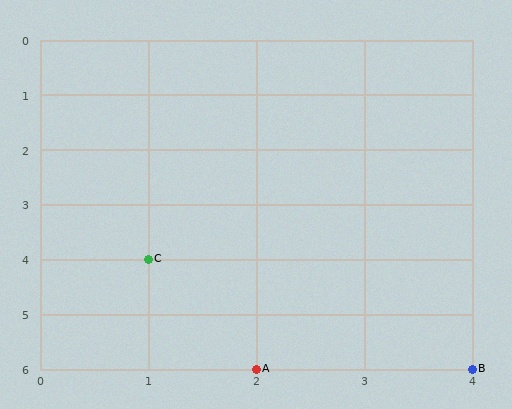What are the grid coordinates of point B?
Point B is at grid coordinates (4, 6).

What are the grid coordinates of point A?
Point A is at grid coordinates (2, 6).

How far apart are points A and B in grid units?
Points A and B are 2 columns apart.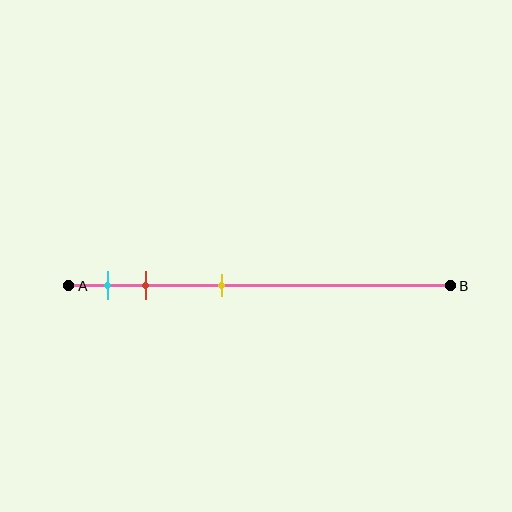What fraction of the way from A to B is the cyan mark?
The cyan mark is approximately 10% (0.1) of the way from A to B.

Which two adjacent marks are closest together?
The cyan and red marks are the closest adjacent pair.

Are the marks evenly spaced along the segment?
No, the marks are not evenly spaced.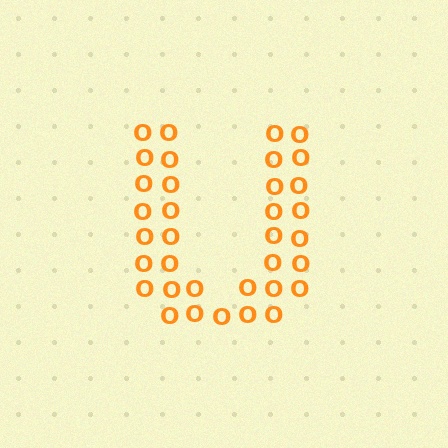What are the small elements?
The small elements are letter O's.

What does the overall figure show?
The overall figure shows the letter U.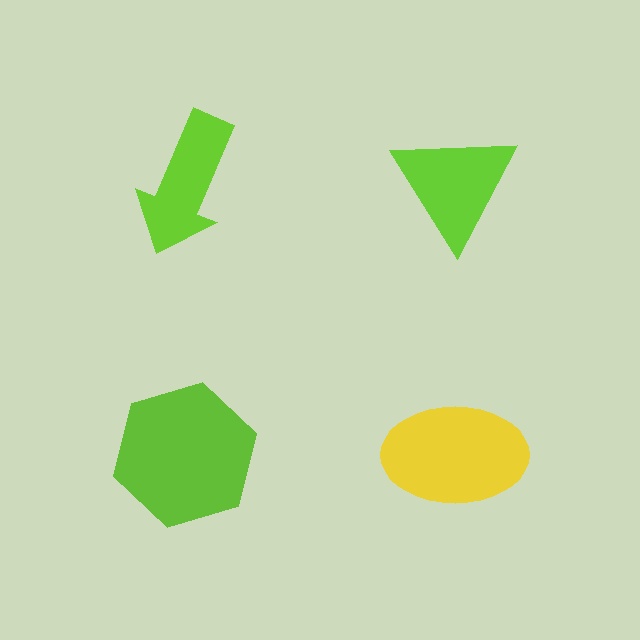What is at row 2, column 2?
A yellow ellipse.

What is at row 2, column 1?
A lime hexagon.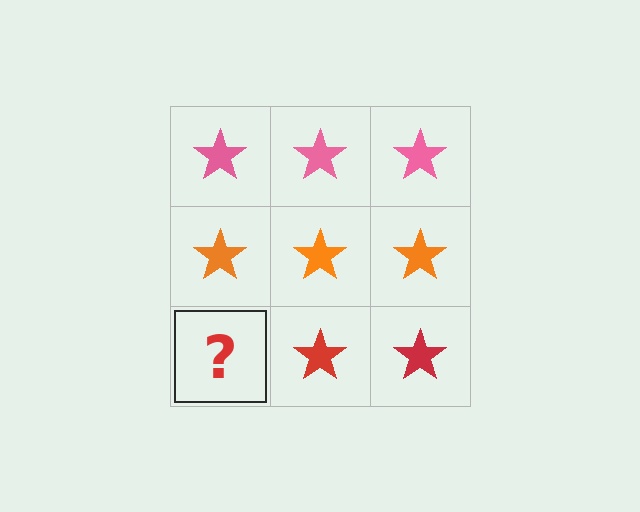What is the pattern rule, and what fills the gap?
The rule is that each row has a consistent color. The gap should be filled with a red star.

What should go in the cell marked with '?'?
The missing cell should contain a red star.